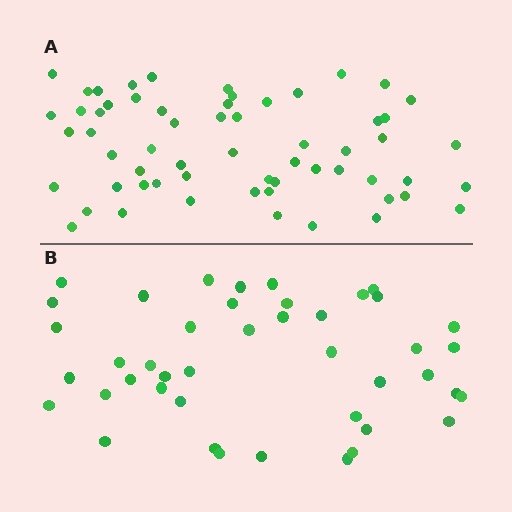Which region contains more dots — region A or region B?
Region A (the top region) has more dots.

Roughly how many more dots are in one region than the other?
Region A has approximately 15 more dots than region B.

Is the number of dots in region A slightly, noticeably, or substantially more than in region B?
Region A has noticeably more, but not dramatically so. The ratio is roughly 1.4 to 1.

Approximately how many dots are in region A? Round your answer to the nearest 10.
About 60 dots.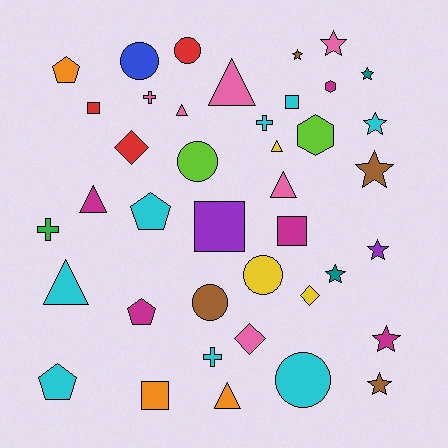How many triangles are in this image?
There are 7 triangles.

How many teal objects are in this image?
There are 2 teal objects.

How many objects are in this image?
There are 40 objects.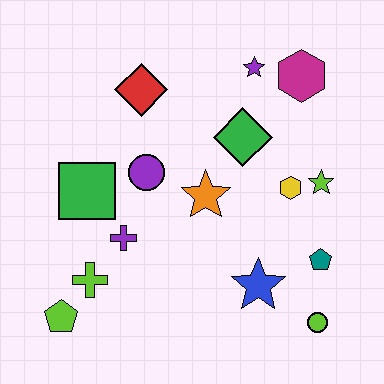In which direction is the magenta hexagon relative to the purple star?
The magenta hexagon is to the right of the purple star.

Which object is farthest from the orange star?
The lime pentagon is farthest from the orange star.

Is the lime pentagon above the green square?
No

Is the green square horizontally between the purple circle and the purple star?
No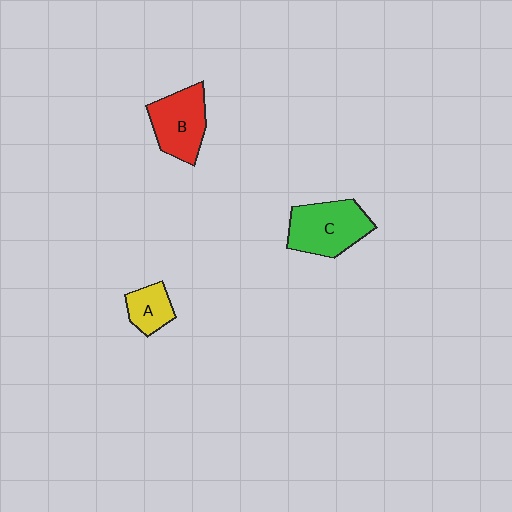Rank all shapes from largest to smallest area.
From largest to smallest: C (green), B (red), A (yellow).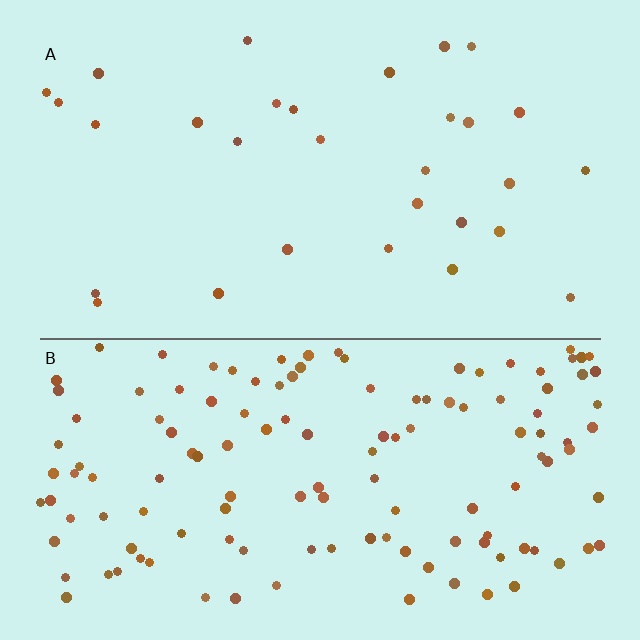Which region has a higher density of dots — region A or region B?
B (the bottom).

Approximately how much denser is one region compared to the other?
Approximately 4.4× — region B over region A.